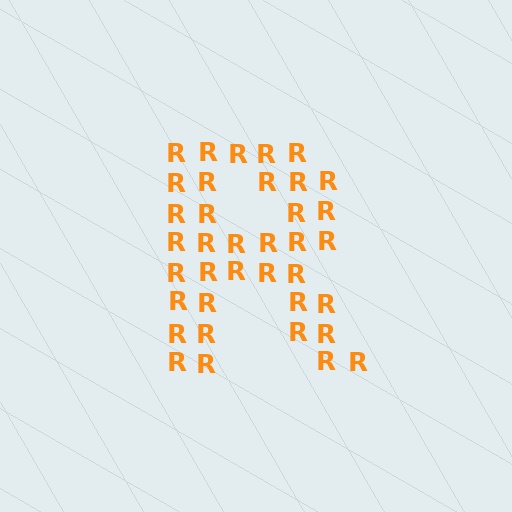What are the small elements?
The small elements are letter R's.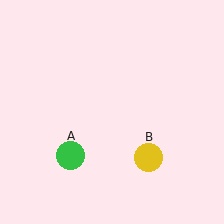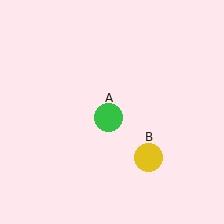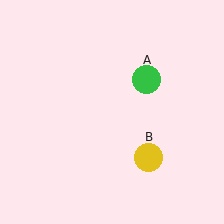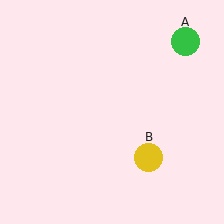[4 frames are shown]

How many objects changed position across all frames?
1 object changed position: green circle (object A).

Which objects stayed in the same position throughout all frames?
Yellow circle (object B) remained stationary.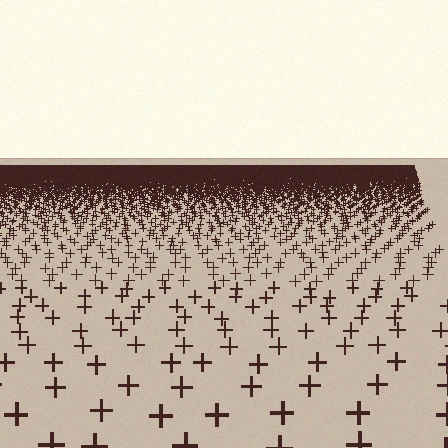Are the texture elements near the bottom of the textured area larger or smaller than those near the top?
Larger. Near the bottom, elements are closer to the viewer and appear at a bigger on-screen size.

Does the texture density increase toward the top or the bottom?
Density increases toward the top.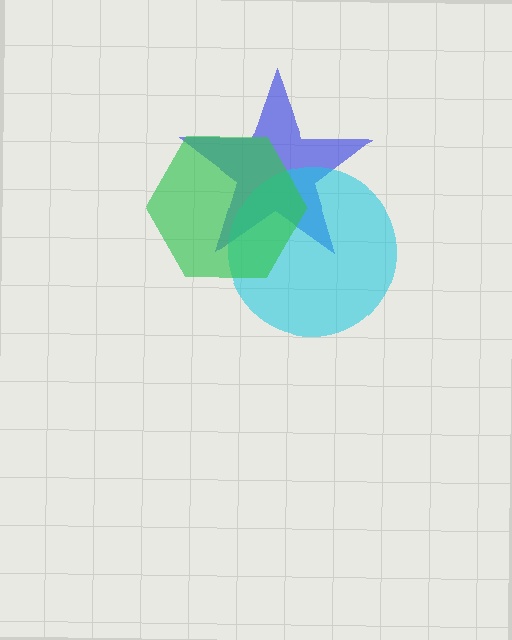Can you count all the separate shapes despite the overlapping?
Yes, there are 3 separate shapes.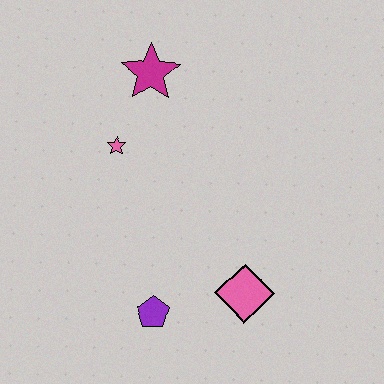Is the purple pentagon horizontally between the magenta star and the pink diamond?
Yes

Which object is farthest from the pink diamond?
The magenta star is farthest from the pink diamond.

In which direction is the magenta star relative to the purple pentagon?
The magenta star is above the purple pentagon.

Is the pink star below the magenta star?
Yes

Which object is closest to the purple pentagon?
The pink diamond is closest to the purple pentagon.